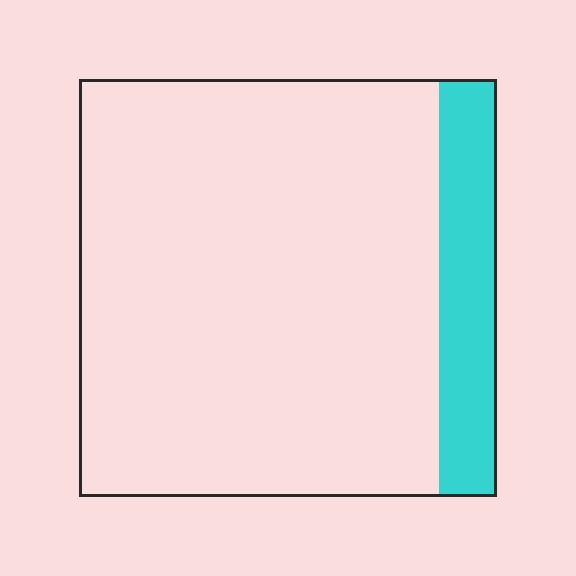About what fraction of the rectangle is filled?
About one eighth (1/8).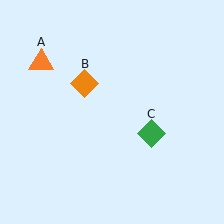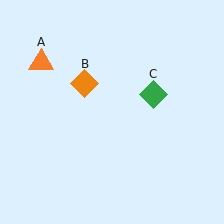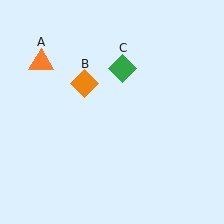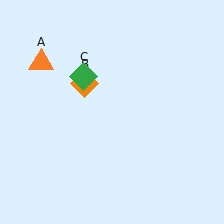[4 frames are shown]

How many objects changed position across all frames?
1 object changed position: green diamond (object C).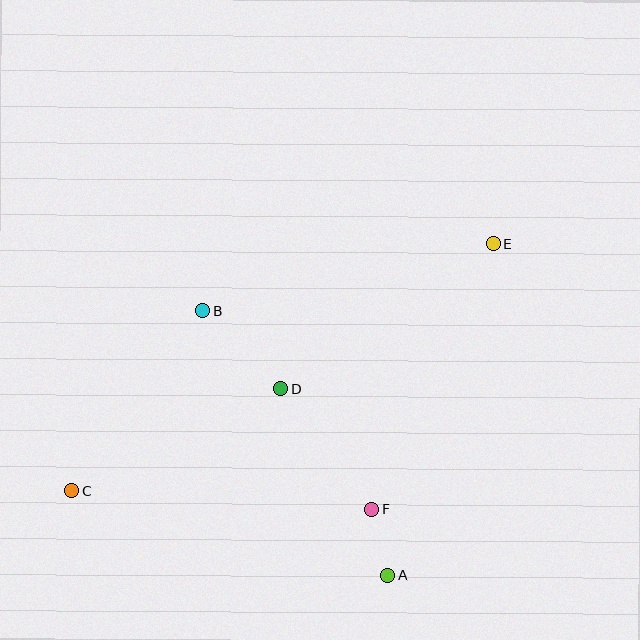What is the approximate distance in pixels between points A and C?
The distance between A and C is approximately 327 pixels.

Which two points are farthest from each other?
Points C and E are farthest from each other.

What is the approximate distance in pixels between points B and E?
The distance between B and E is approximately 299 pixels.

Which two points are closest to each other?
Points A and F are closest to each other.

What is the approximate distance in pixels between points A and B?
The distance between A and B is approximately 322 pixels.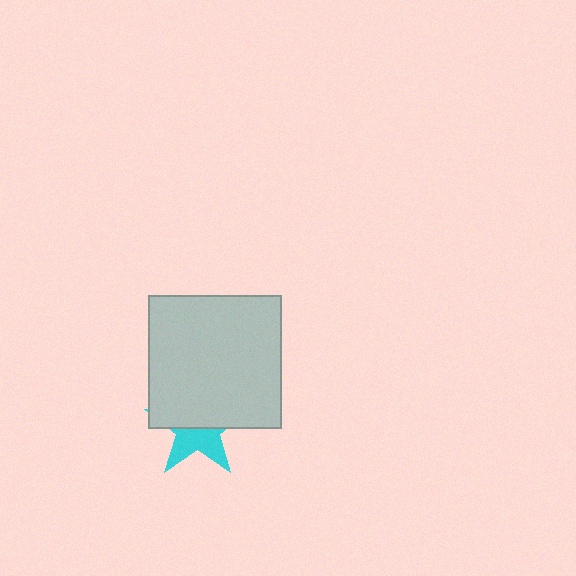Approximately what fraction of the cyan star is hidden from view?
Roughly 57% of the cyan star is hidden behind the light gray square.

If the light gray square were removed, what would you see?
You would see the complete cyan star.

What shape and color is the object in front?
The object in front is a light gray square.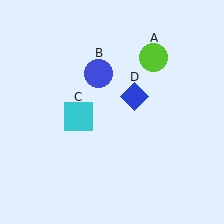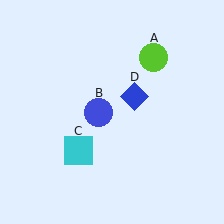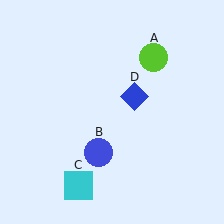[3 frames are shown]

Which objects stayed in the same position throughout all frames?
Lime circle (object A) and blue diamond (object D) remained stationary.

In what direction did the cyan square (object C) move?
The cyan square (object C) moved down.